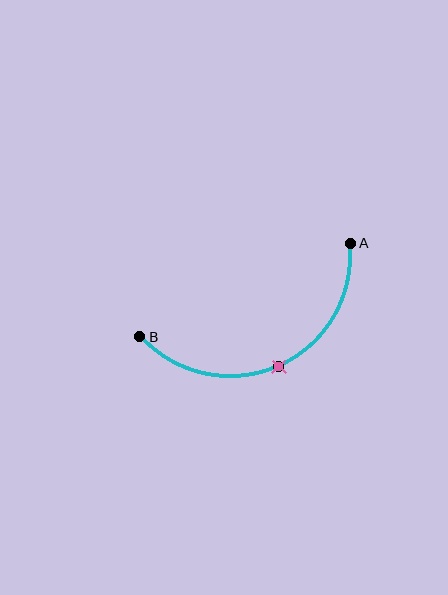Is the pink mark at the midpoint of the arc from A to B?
Yes. The pink mark lies on the arc at equal arc-length from both A and B — it is the arc midpoint.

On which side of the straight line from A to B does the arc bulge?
The arc bulges below the straight line connecting A and B.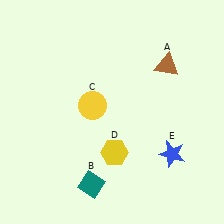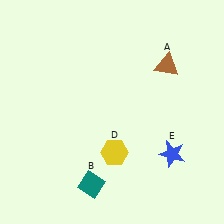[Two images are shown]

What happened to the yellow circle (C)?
The yellow circle (C) was removed in Image 2. It was in the top-left area of Image 1.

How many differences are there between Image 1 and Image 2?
There is 1 difference between the two images.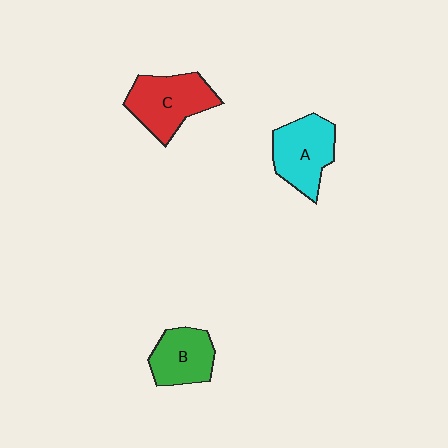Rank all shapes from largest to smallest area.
From largest to smallest: C (red), A (cyan), B (green).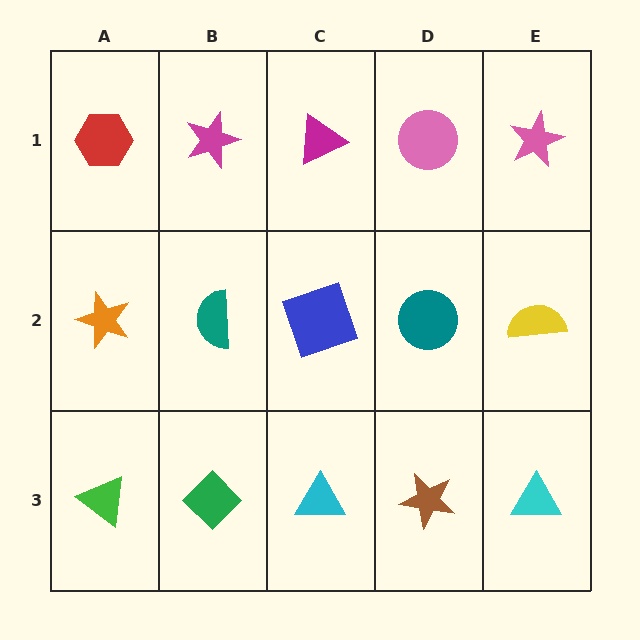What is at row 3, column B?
A green diamond.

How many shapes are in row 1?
5 shapes.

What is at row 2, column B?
A teal semicircle.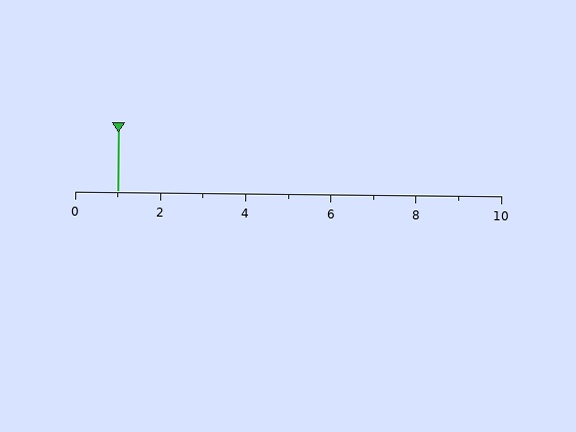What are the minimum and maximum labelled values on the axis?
The axis runs from 0 to 10.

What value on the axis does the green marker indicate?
The marker indicates approximately 1.